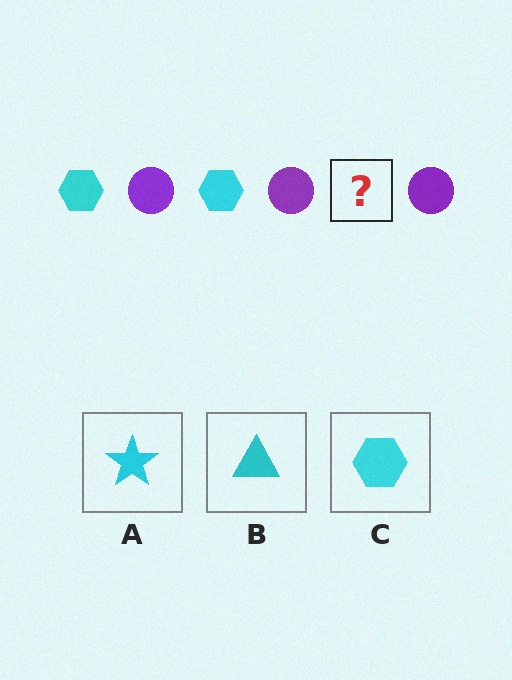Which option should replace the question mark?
Option C.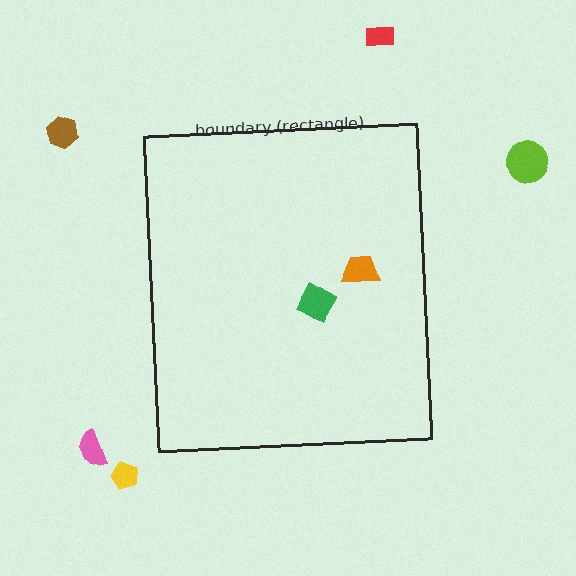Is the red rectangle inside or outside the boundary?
Outside.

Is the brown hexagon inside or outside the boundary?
Outside.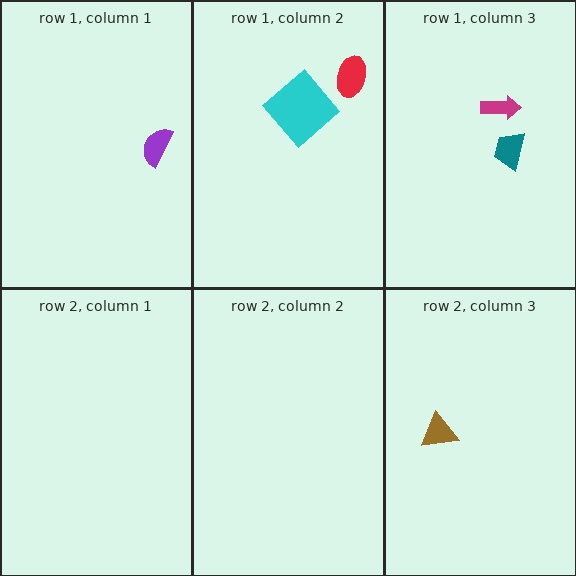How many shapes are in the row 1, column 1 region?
1.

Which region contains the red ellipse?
The row 1, column 2 region.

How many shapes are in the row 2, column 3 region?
1.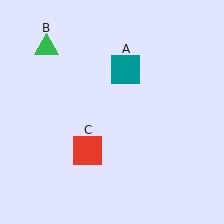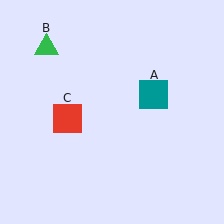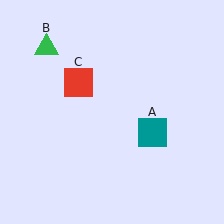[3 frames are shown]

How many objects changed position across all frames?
2 objects changed position: teal square (object A), red square (object C).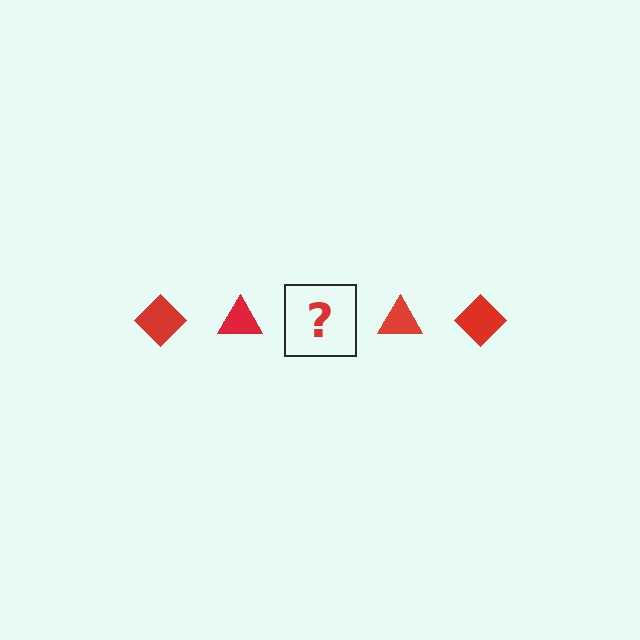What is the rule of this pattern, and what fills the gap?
The rule is that the pattern cycles through diamond, triangle shapes in red. The gap should be filled with a red diamond.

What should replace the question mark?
The question mark should be replaced with a red diamond.